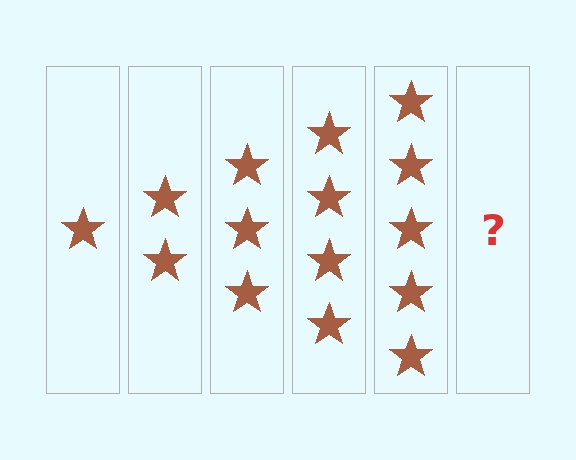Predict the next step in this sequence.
The next step is 6 stars.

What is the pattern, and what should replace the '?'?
The pattern is that each step adds one more star. The '?' should be 6 stars.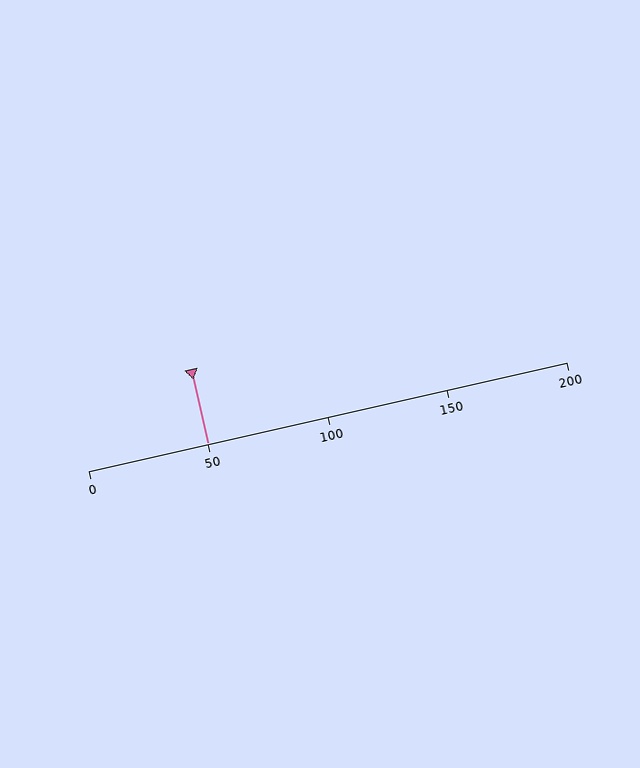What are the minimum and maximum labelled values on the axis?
The axis runs from 0 to 200.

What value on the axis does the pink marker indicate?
The marker indicates approximately 50.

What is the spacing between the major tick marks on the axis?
The major ticks are spaced 50 apart.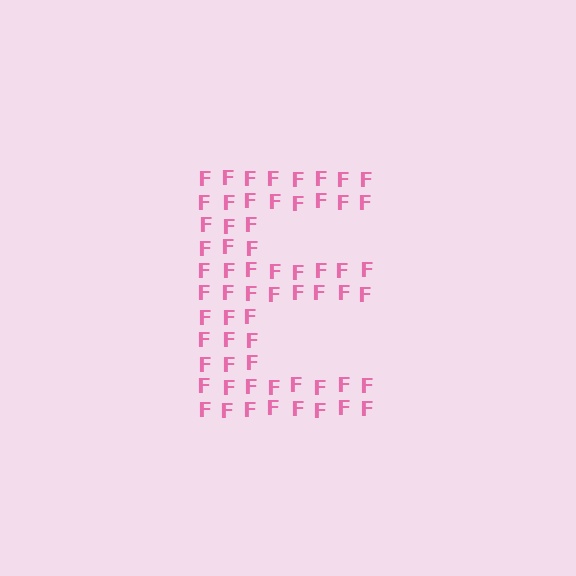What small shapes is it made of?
It is made of small letter F's.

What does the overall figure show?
The overall figure shows the letter E.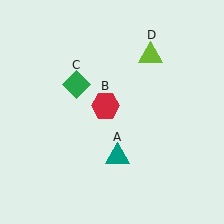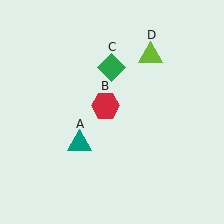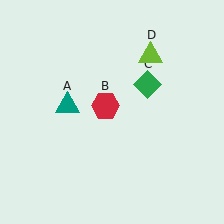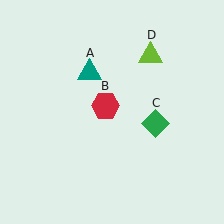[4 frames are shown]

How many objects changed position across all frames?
2 objects changed position: teal triangle (object A), green diamond (object C).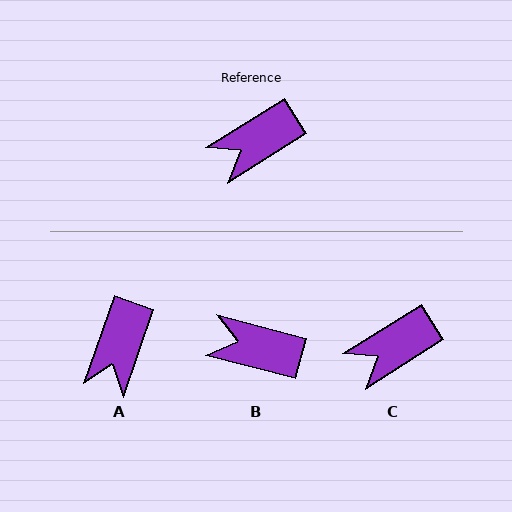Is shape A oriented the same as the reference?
No, it is off by about 38 degrees.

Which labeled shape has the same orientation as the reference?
C.